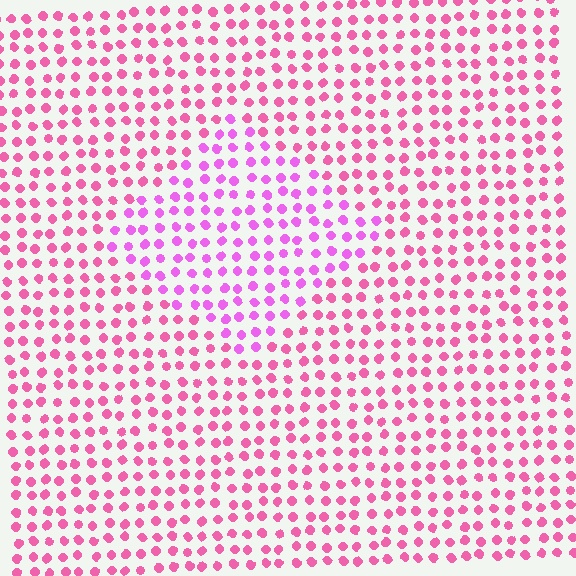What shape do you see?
I see a diamond.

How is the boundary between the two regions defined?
The boundary is defined purely by a slight shift in hue (about 30 degrees). Spacing, size, and orientation are identical on both sides.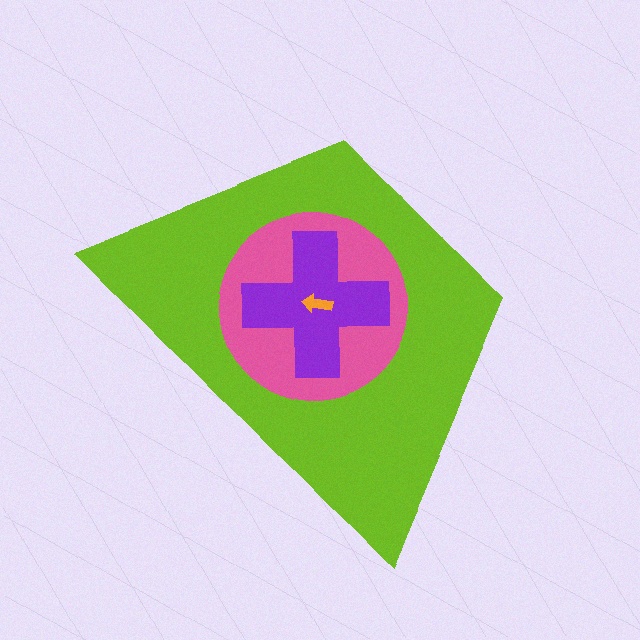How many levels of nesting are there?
4.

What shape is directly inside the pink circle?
The purple cross.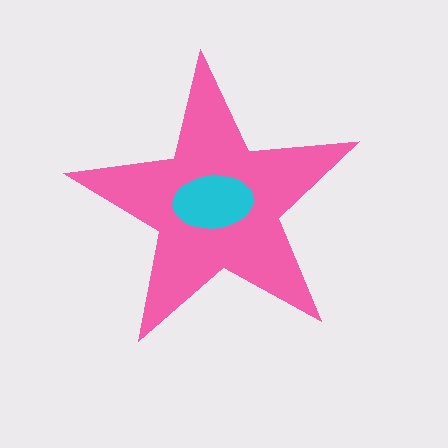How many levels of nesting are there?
2.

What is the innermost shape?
The cyan ellipse.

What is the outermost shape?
The pink star.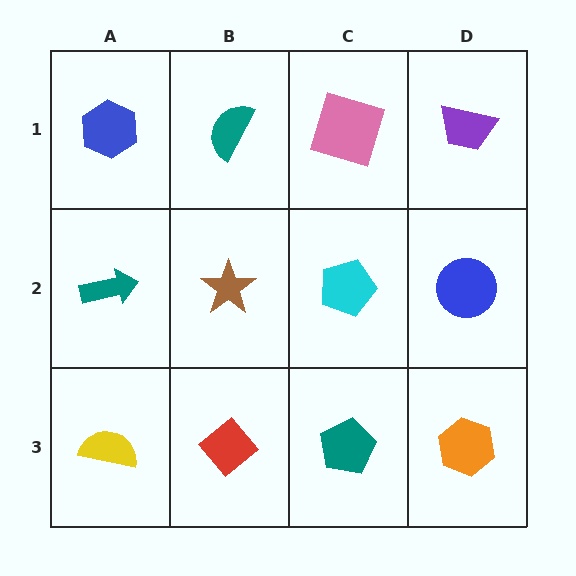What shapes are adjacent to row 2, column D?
A purple trapezoid (row 1, column D), an orange hexagon (row 3, column D), a cyan pentagon (row 2, column C).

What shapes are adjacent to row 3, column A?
A teal arrow (row 2, column A), a red diamond (row 3, column B).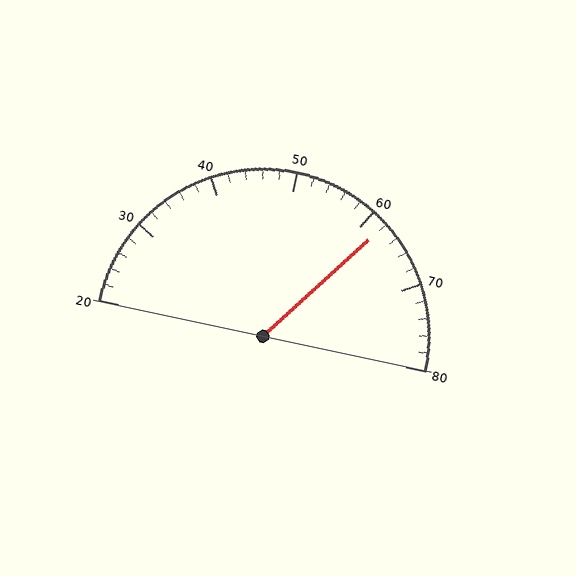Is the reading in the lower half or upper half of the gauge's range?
The reading is in the upper half of the range (20 to 80).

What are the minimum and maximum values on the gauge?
The gauge ranges from 20 to 80.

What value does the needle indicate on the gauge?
The needle indicates approximately 62.